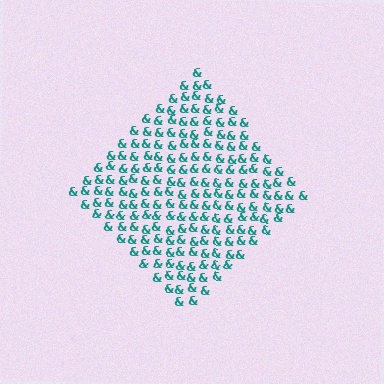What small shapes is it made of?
It is made of small ampersands.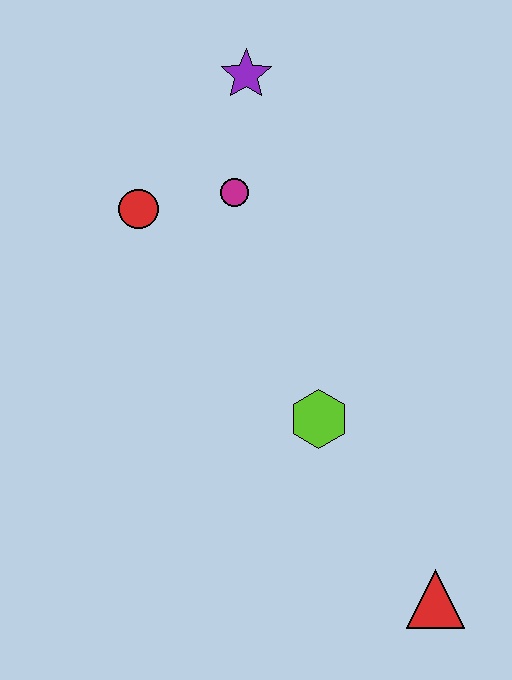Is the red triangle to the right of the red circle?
Yes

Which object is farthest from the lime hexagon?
The purple star is farthest from the lime hexagon.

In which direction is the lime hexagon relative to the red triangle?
The lime hexagon is above the red triangle.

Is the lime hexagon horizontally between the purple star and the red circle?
No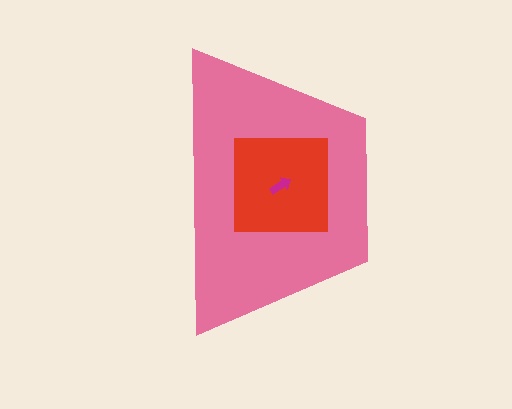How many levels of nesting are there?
3.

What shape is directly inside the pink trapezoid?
The red square.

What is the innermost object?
The magenta arrow.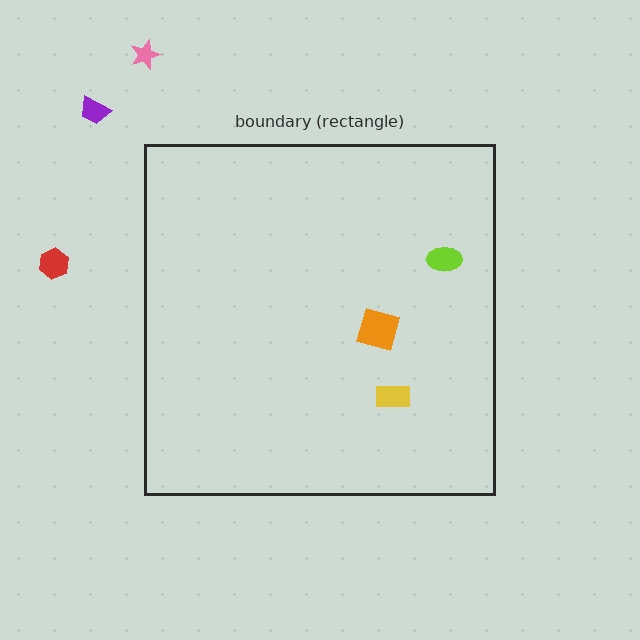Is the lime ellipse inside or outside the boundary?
Inside.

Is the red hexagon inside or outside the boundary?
Outside.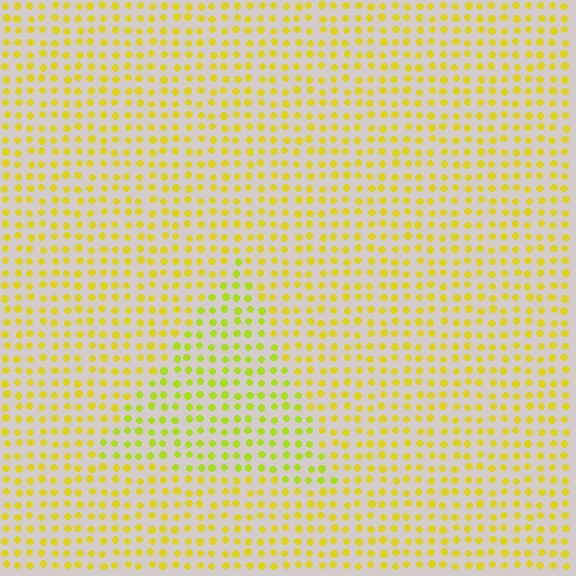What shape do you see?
I see a triangle.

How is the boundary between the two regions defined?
The boundary is defined purely by a slight shift in hue (about 21 degrees). Spacing, size, and orientation are identical on both sides.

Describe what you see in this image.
The image is filled with small yellow elements in a uniform arrangement. A triangle-shaped region is visible where the elements are tinted to a slightly different hue, forming a subtle color boundary.